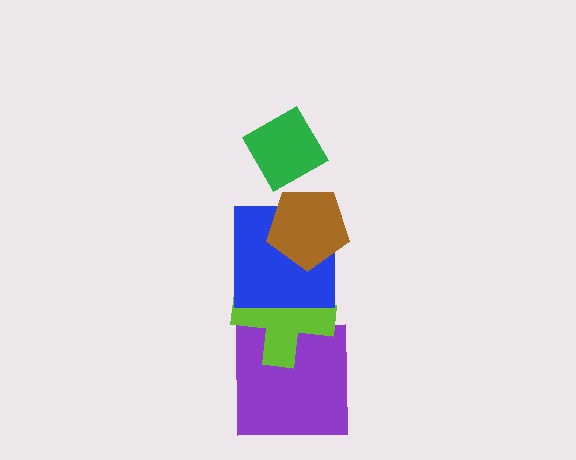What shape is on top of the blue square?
The brown pentagon is on top of the blue square.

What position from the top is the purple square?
The purple square is 5th from the top.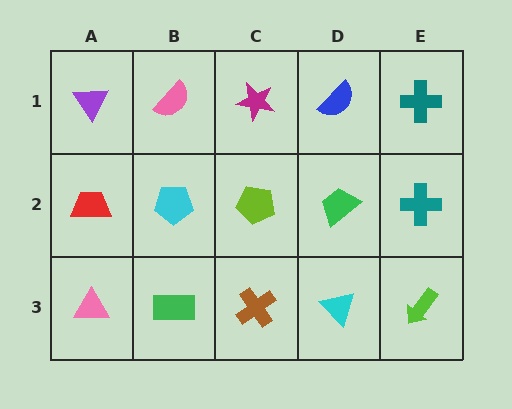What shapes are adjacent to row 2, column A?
A purple triangle (row 1, column A), a pink triangle (row 3, column A), a cyan pentagon (row 2, column B).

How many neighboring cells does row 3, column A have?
2.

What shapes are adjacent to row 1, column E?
A teal cross (row 2, column E), a blue semicircle (row 1, column D).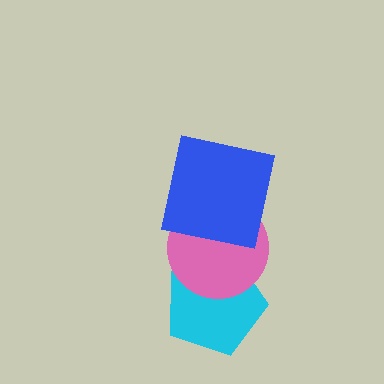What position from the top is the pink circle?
The pink circle is 2nd from the top.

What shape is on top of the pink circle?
The blue square is on top of the pink circle.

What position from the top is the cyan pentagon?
The cyan pentagon is 3rd from the top.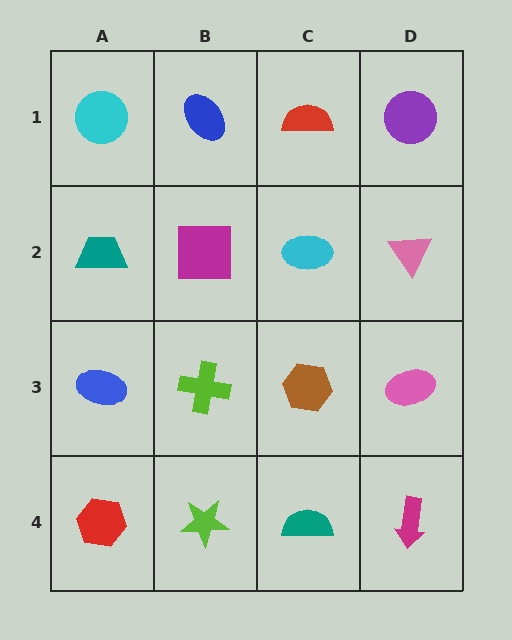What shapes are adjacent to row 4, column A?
A blue ellipse (row 3, column A), a lime star (row 4, column B).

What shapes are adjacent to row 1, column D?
A pink triangle (row 2, column D), a red semicircle (row 1, column C).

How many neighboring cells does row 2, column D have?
3.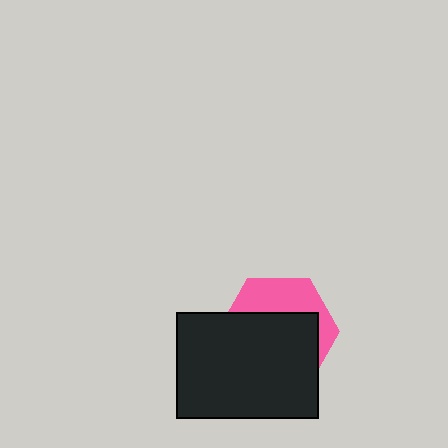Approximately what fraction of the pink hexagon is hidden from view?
Roughly 66% of the pink hexagon is hidden behind the black rectangle.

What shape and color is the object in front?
The object in front is a black rectangle.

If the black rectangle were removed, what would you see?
You would see the complete pink hexagon.